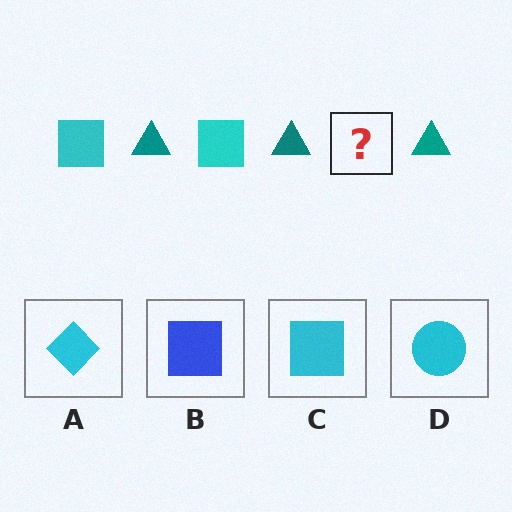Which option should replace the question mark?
Option C.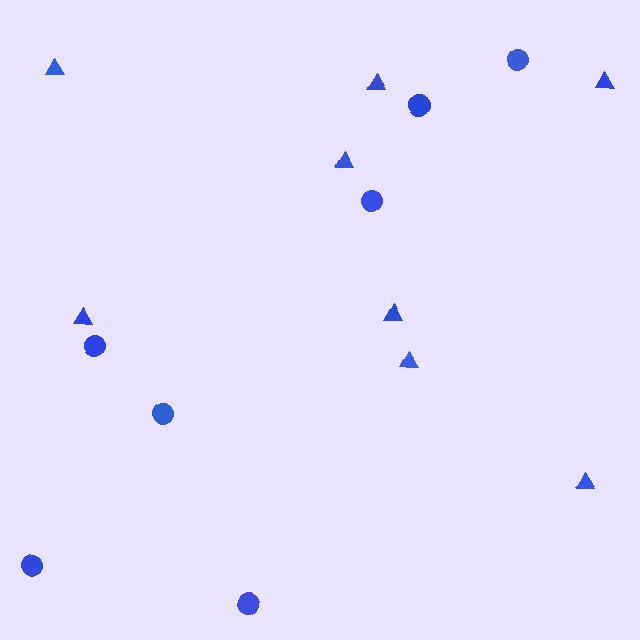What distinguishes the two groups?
There are 2 groups: one group of triangles (8) and one group of circles (7).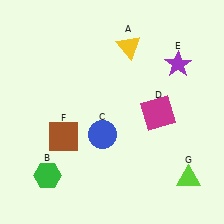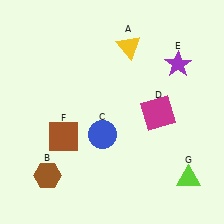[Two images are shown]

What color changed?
The hexagon (B) changed from green in Image 1 to brown in Image 2.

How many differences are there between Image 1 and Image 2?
There is 1 difference between the two images.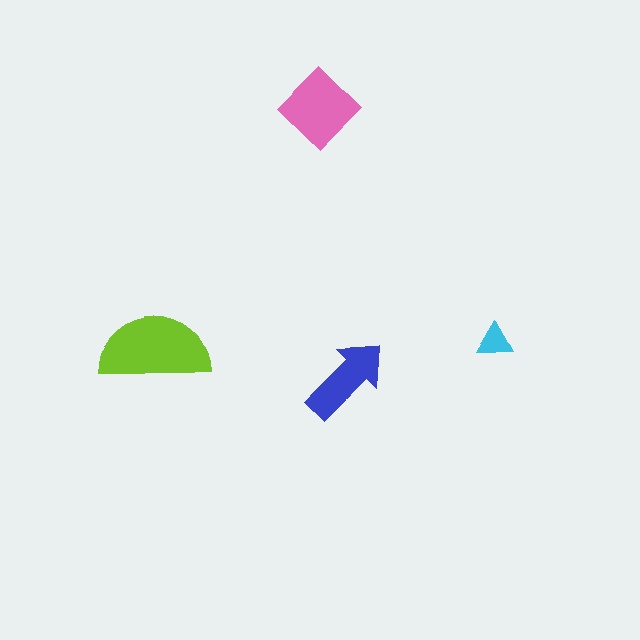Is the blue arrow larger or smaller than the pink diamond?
Smaller.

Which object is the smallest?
The cyan triangle.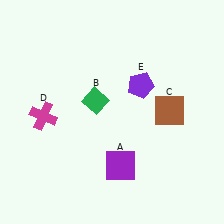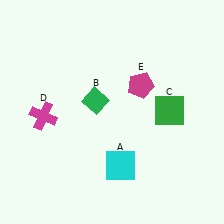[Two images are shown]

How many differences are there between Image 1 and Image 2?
There are 3 differences between the two images.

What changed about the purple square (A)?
In Image 1, A is purple. In Image 2, it changed to cyan.